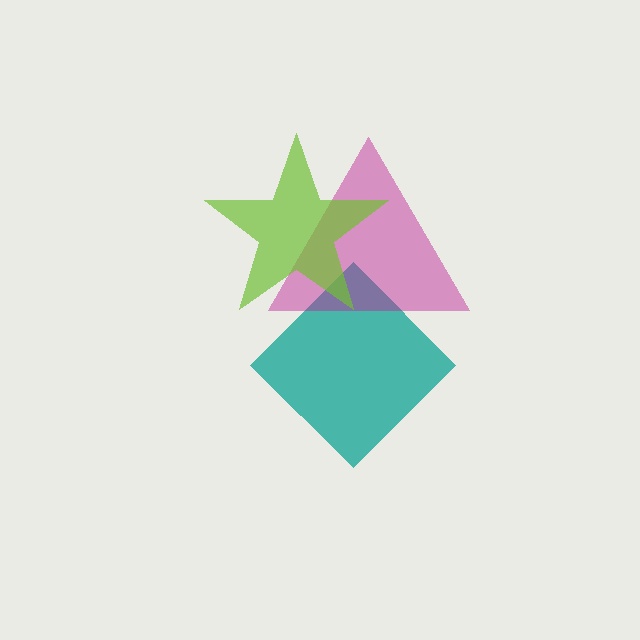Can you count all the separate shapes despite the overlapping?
Yes, there are 3 separate shapes.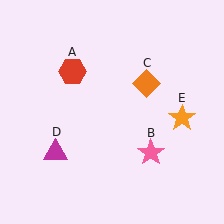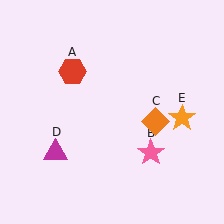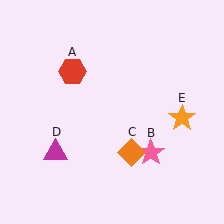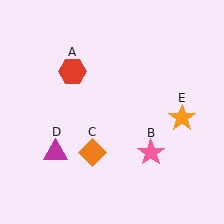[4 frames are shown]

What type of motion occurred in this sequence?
The orange diamond (object C) rotated clockwise around the center of the scene.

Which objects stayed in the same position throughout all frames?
Red hexagon (object A) and pink star (object B) and magenta triangle (object D) and orange star (object E) remained stationary.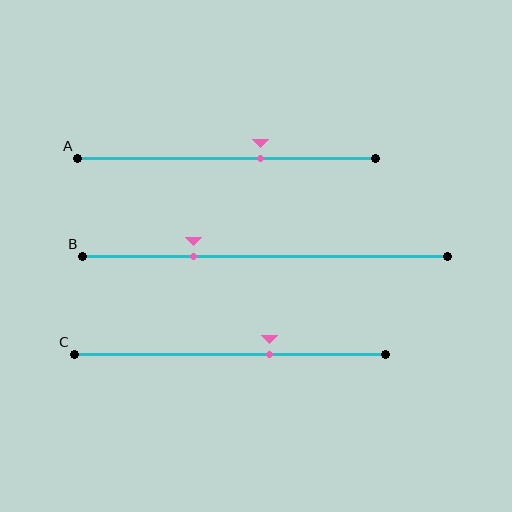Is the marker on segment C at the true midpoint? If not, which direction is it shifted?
No, the marker on segment C is shifted to the right by about 13% of the segment length.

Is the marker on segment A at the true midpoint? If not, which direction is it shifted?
No, the marker on segment A is shifted to the right by about 12% of the segment length.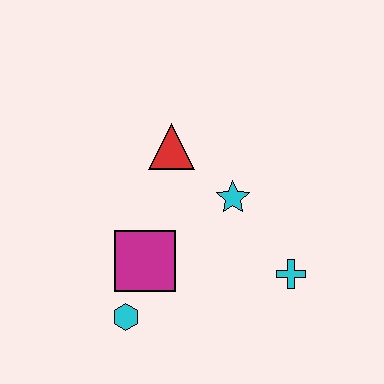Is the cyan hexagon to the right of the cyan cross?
No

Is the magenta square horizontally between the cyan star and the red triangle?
No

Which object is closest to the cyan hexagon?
The magenta square is closest to the cyan hexagon.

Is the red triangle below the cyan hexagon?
No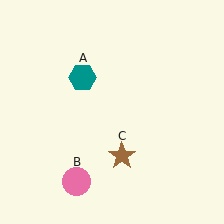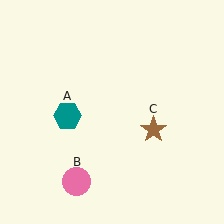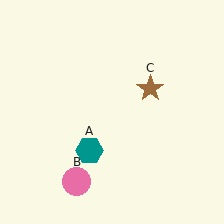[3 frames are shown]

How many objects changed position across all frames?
2 objects changed position: teal hexagon (object A), brown star (object C).